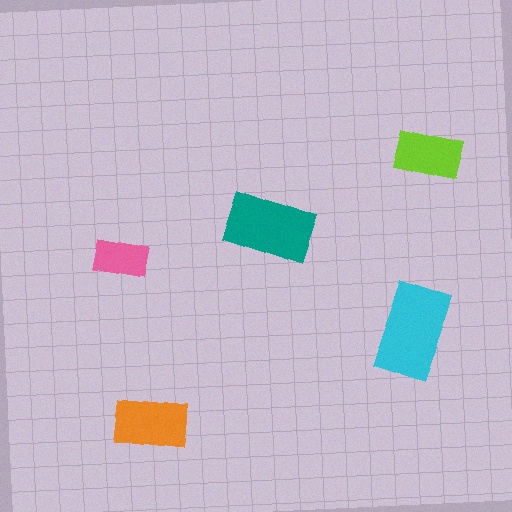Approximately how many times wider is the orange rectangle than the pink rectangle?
About 1.5 times wider.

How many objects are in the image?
There are 5 objects in the image.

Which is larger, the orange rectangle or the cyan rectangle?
The cyan one.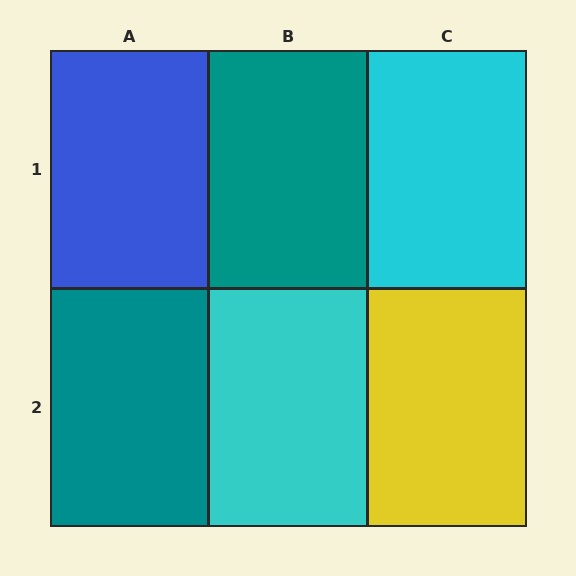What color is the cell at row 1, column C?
Cyan.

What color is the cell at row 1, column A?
Blue.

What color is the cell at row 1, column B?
Teal.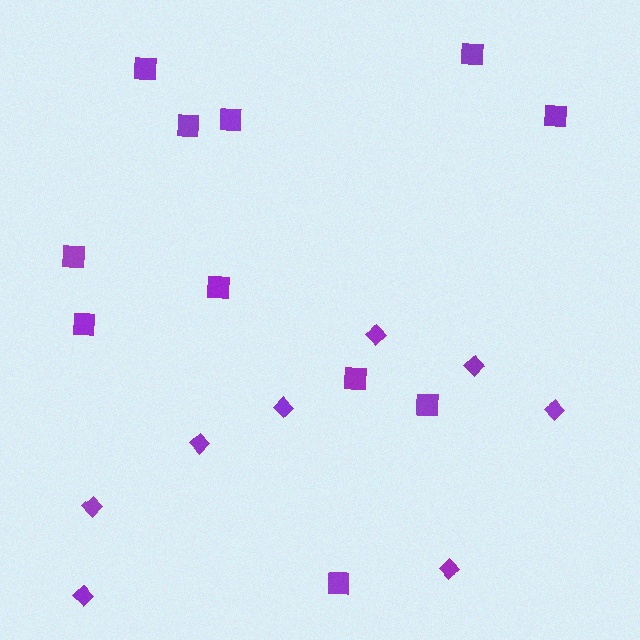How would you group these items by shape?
There are 2 groups: one group of diamonds (8) and one group of squares (11).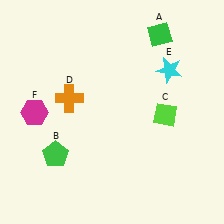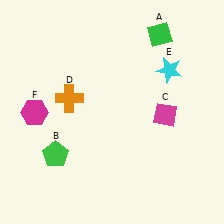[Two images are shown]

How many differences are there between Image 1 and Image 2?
There is 1 difference between the two images.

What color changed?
The diamond (C) changed from lime in Image 1 to magenta in Image 2.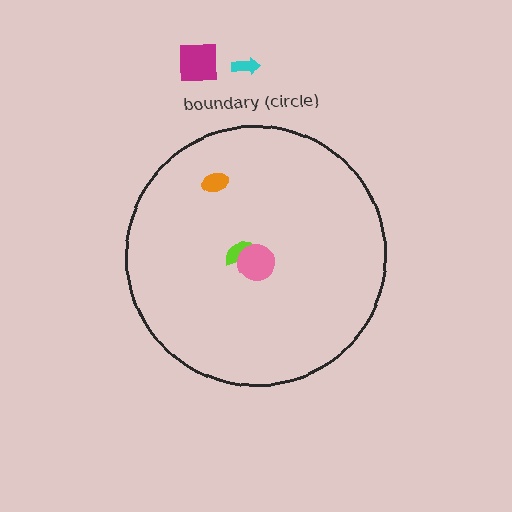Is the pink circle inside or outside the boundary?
Inside.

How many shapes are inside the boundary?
3 inside, 2 outside.